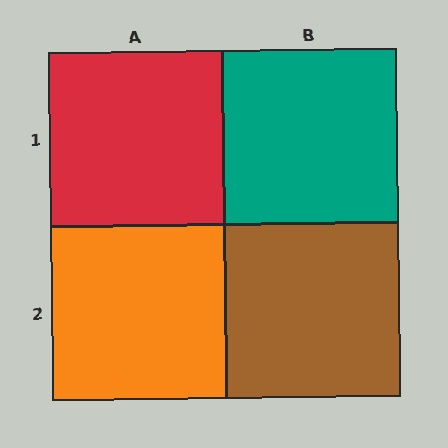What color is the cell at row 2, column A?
Orange.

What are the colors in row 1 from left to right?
Red, teal.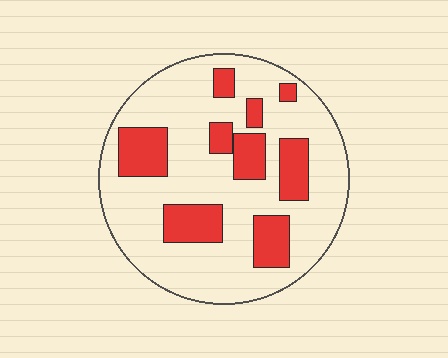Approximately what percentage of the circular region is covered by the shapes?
Approximately 25%.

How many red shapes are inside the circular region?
9.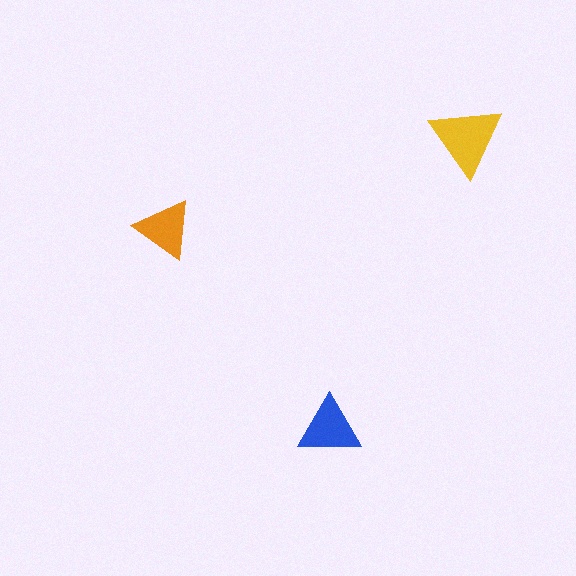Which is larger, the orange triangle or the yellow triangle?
The yellow one.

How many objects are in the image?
There are 3 objects in the image.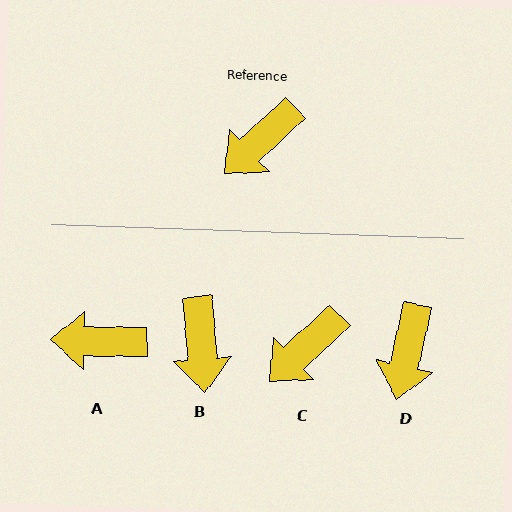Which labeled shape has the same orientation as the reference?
C.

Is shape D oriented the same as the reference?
No, it is off by about 34 degrees.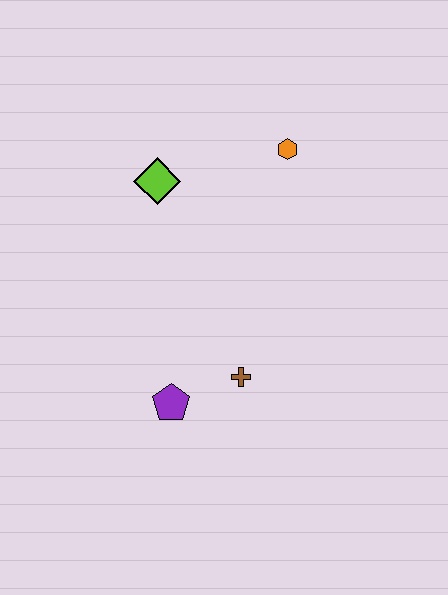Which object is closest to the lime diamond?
The orange hexagon is closest to the lime diamond.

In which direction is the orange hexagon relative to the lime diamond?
The orange hexagon is to the right of the lime diamond.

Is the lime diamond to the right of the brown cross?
No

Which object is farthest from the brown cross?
The orange hexagon is farthest from the brown cross.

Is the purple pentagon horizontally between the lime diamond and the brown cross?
Yes